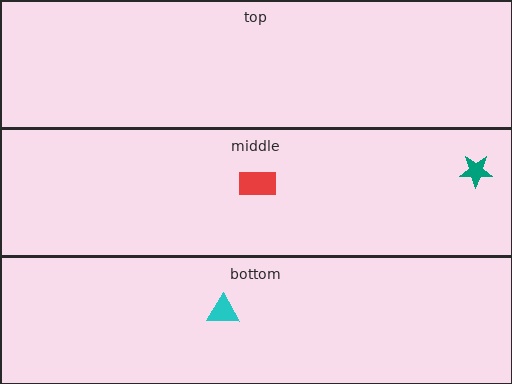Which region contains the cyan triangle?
The bottom region.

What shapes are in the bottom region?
The cyan triangle.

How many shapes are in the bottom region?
1.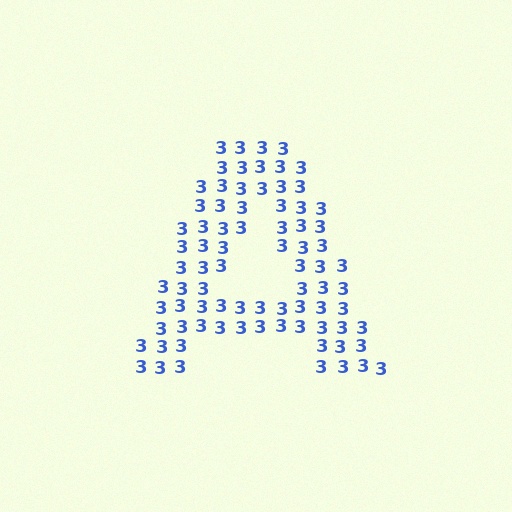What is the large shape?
The large shape is the letter A.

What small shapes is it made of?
It is made of small digit 3's.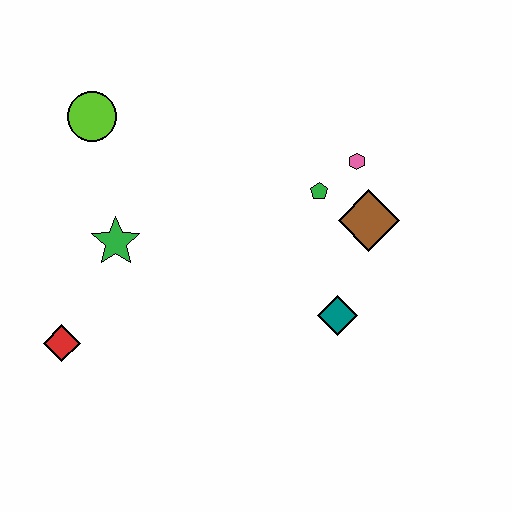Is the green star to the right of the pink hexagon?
No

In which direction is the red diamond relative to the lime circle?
The red diamond is below the lime circle.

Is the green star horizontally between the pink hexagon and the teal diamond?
No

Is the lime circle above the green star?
Yes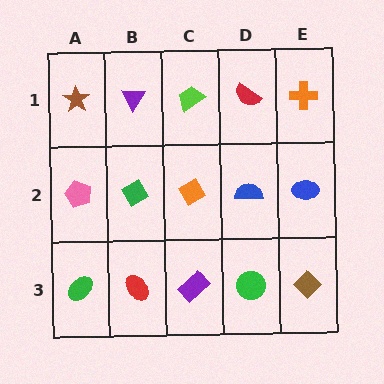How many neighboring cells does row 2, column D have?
4.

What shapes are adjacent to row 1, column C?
An orange diamond (row 2, column C), a purple triangle (row 1, column B), a red semicircle (row 1, column D).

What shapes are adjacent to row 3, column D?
A blue semicircle (row 2, column D), a purple rectangle (row 3, column C), a brown diamond (row 3, column E).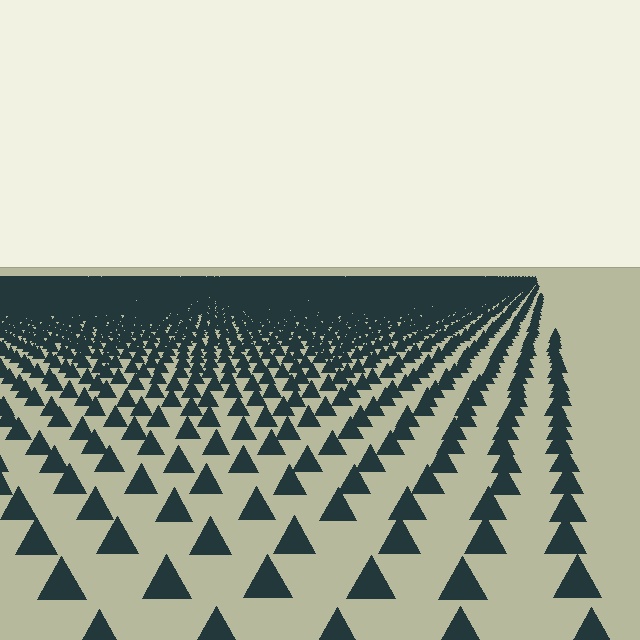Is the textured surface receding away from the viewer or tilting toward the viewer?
The surface is receding away from the viewer. Texture elements get smaller and denser toward the top.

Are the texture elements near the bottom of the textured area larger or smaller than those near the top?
Larger. Near the bottom, elements are closer to the viewer and appear at a bigger on-screen size.